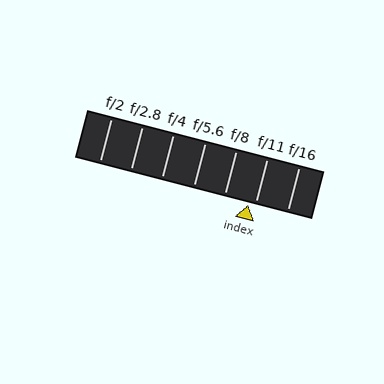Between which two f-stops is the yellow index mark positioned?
The index mark is between f/8 and f/11.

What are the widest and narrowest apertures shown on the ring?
The widest aperture shown is f/2 and the narrowest is f/16.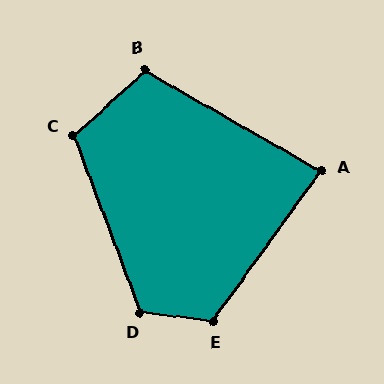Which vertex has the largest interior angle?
E, at approximately 119 degrees.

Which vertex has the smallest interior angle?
A, at approximately 84 degrees.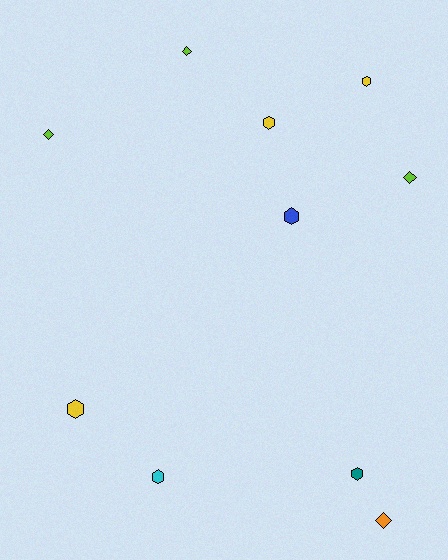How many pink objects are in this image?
There are no pink objects.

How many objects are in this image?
There are 10 objects.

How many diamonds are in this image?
There are 4 diamonds.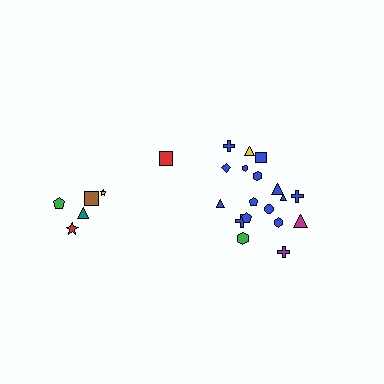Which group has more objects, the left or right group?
The right group.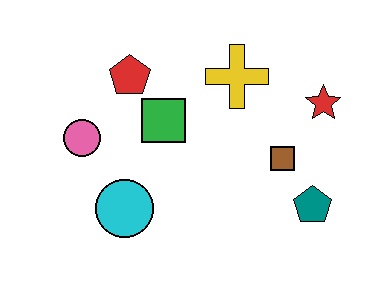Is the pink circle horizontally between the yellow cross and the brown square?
No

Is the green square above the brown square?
Yes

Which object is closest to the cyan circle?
The pink circle is closest to the cyan circle.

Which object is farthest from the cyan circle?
The red star is farthest from the cyan circle.